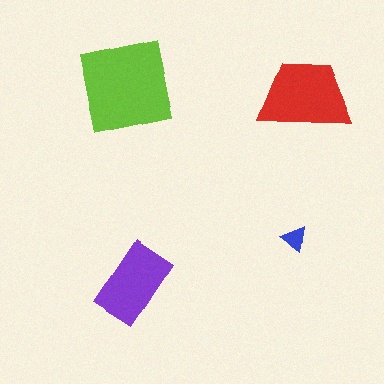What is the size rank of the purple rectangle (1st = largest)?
3rd.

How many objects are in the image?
There are 4 objects in the image.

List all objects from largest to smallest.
The lime square, the red trapezoid, the purple rectangle, the blue triangle.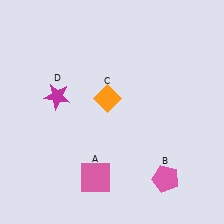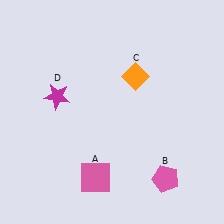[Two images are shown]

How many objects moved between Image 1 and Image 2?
1 object moved between the two images.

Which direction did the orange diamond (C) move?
The orange diamond (C) moved right.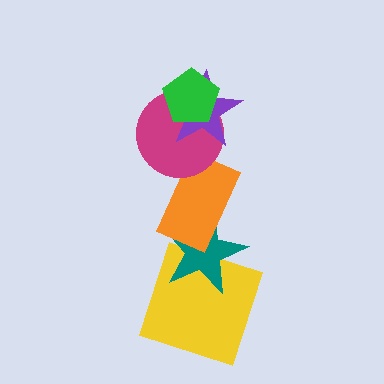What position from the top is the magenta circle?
The magenta circle is 3rd from the top.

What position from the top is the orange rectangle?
The orange rectangle is 4th from the top.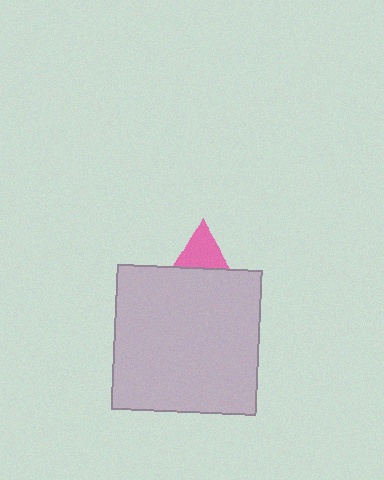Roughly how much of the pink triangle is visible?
A small part of it is visible (roughly 39%).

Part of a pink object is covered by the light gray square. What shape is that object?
It is a triangle.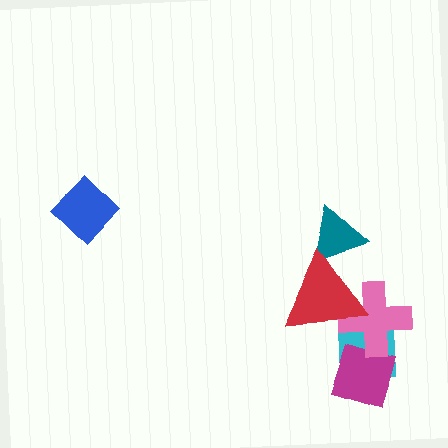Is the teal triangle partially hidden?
Yes, it is partially covered by another shape.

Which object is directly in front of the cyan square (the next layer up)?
The magenta square is directly in front of the cyan square.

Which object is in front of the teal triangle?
The red triangle is in front of the teal triangle.